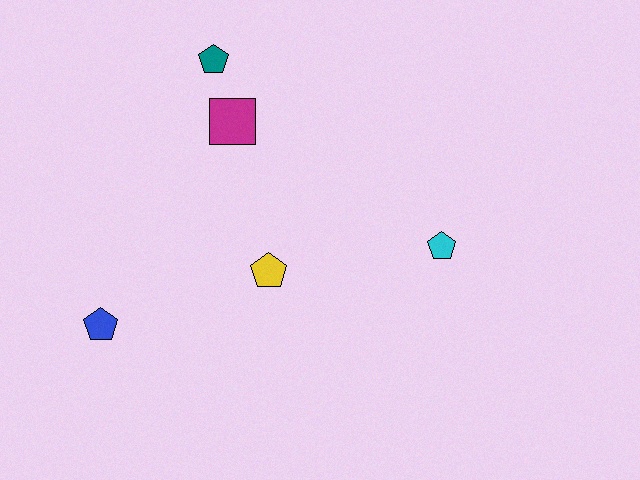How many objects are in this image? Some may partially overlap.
There are 5 objects.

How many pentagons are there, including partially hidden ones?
There are 4 pentagons.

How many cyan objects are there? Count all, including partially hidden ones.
There is 1 cyan object.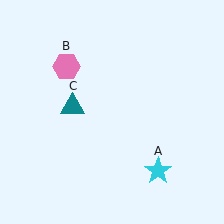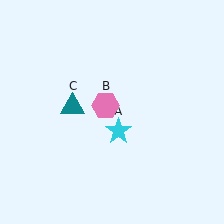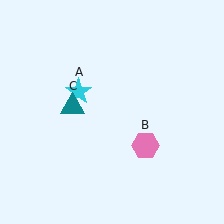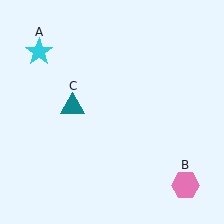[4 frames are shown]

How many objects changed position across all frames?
2 objects changed position: cyan star (object A), pink hexagon (object B).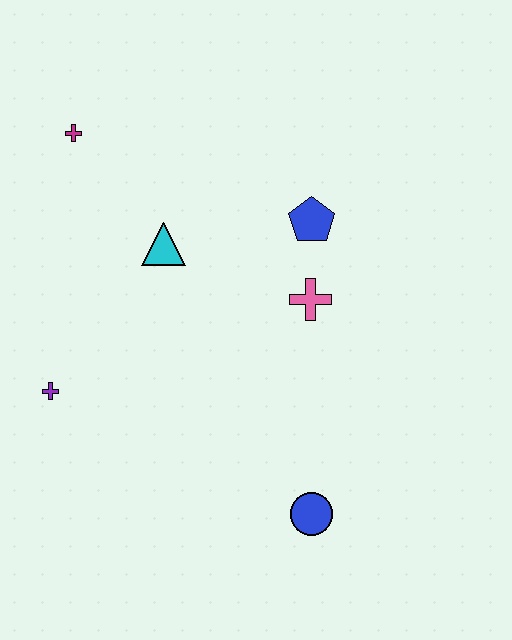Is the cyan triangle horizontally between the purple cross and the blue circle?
Yes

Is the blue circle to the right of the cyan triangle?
Yes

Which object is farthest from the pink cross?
The magenta cross is farthest from the pink cross.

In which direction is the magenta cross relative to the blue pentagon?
The magenta cross is to the left of the blue pentagon.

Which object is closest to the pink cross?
The blue pentagon is closest to the pink cross.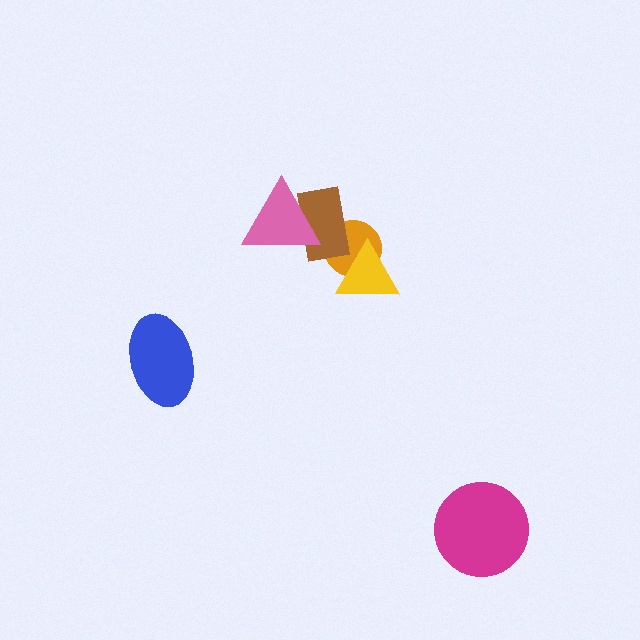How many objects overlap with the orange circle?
2 objects overlap with the orange circle.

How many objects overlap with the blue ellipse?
0 objects overlap with the blue ellipse.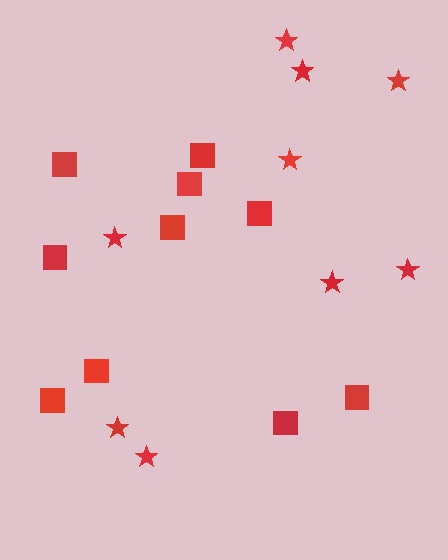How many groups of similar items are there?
There are 2 groups: one group of stars (9) and one group of squares (10).